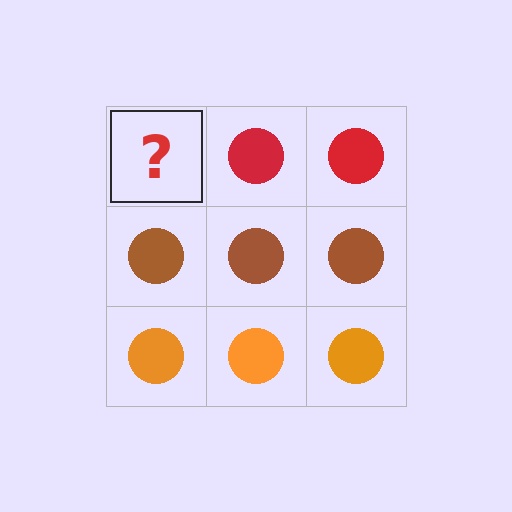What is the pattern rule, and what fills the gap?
The rule is that each row has a consistent color. The gap should be filled with a red circle.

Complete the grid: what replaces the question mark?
The question mark should be replaced with a red circle.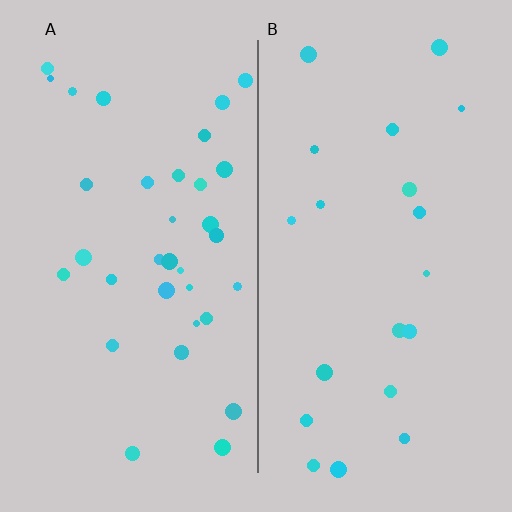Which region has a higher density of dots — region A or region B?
A (the left).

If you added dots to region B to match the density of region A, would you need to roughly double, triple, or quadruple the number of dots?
Approximately double.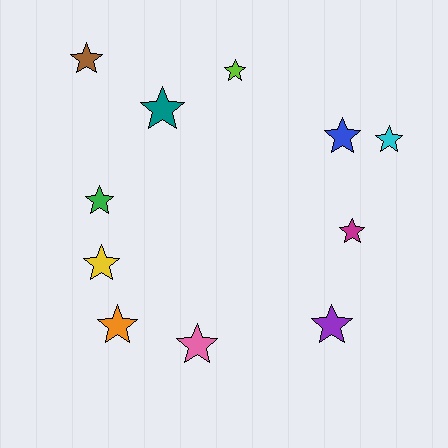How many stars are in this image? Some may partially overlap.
There are 11 stars.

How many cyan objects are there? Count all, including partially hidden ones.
There is 1 cyan object.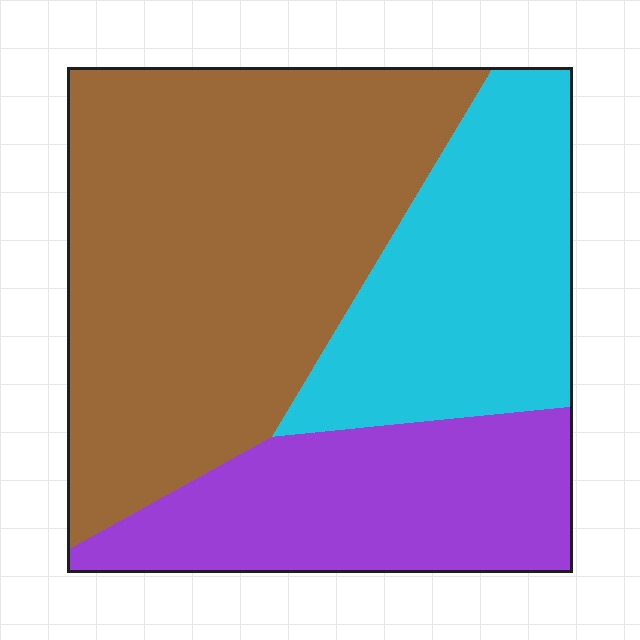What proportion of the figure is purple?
Purple covers 24% of the figure.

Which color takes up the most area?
Brown, at roughly 50%.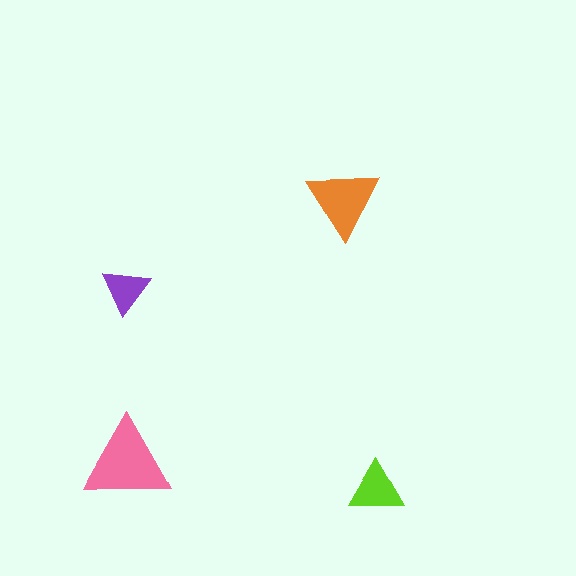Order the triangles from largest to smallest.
the pink one, the orange one, the lime one, the purple one.